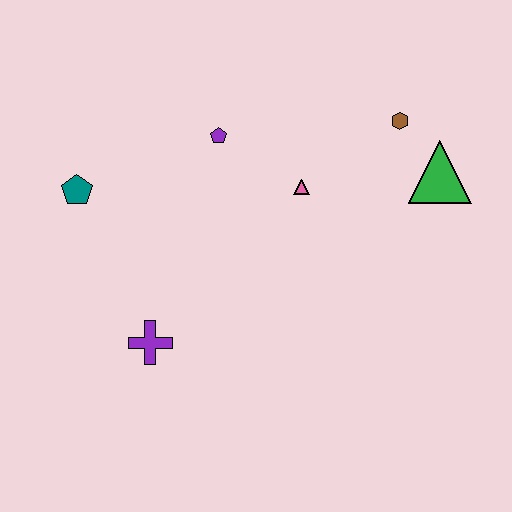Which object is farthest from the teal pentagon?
The green triangle is farthest from the teal pentagon.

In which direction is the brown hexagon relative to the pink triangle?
The brown hexagon is to the right of the pink triangle.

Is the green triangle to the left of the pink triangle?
No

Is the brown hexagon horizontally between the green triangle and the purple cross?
Yes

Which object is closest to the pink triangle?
The purple pentagon is closest to the pink triangle.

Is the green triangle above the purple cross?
Yes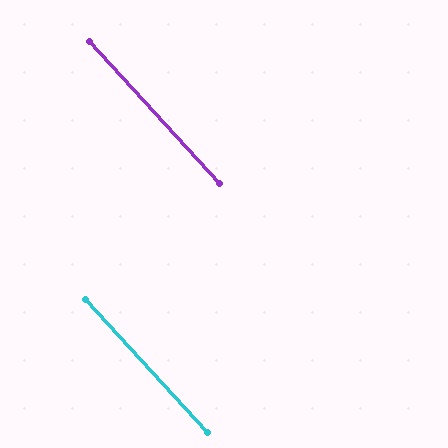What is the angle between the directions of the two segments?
Approximately 0 degrees.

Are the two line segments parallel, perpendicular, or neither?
Parallel — their directions differ by only 0.0°.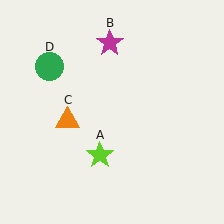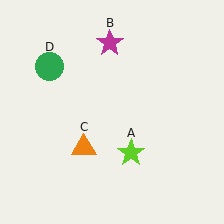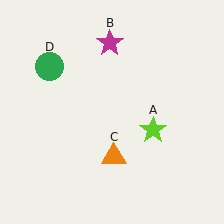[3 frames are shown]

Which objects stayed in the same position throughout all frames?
Magenta star (object B) and green circle (object D) remained stationary.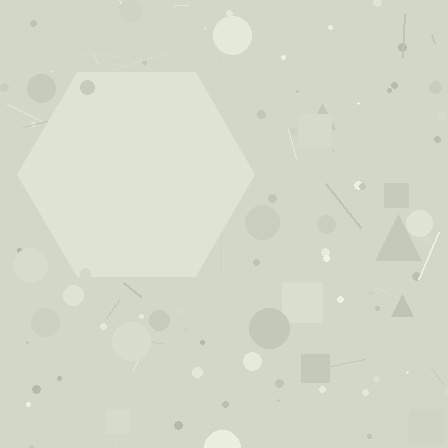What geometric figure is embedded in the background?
A hexagon is embedded in the background.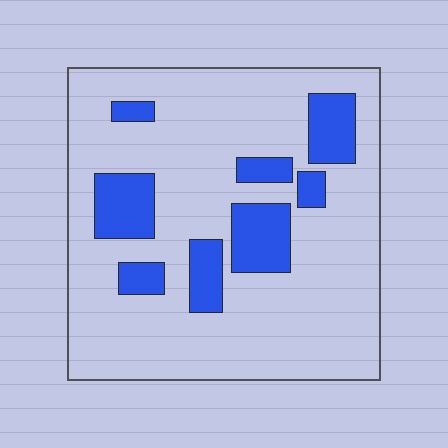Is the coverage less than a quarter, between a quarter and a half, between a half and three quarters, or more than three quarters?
Less than a quarter.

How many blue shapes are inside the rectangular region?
8.